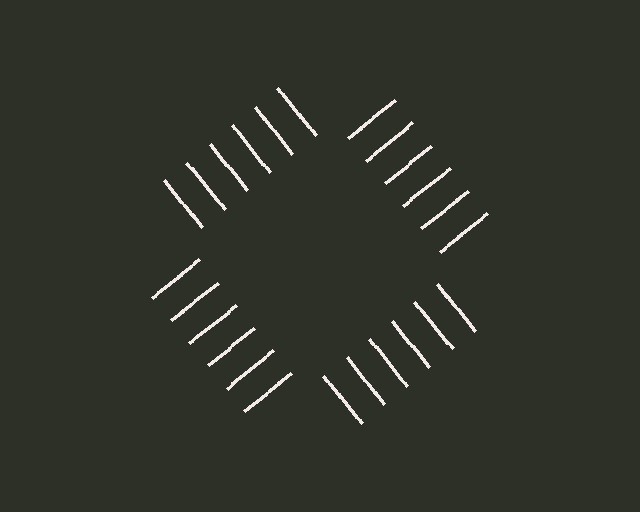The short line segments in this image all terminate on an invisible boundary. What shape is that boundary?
An illusory square — the line segments terminate on its edges but no continuous stroke is drawn.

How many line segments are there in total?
24 — 6 along each of the 4 edges.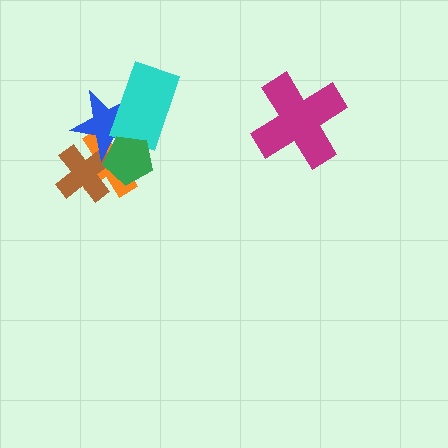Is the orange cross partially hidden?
Yes, it is partially covered by another shape.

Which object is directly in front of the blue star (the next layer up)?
The cyan rectangle is directly in front of the blue star.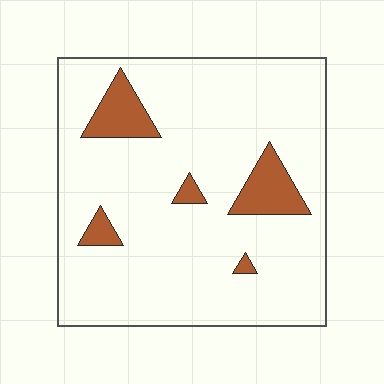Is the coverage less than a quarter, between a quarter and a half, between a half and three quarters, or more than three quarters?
Less than a quarter.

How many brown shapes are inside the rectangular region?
5.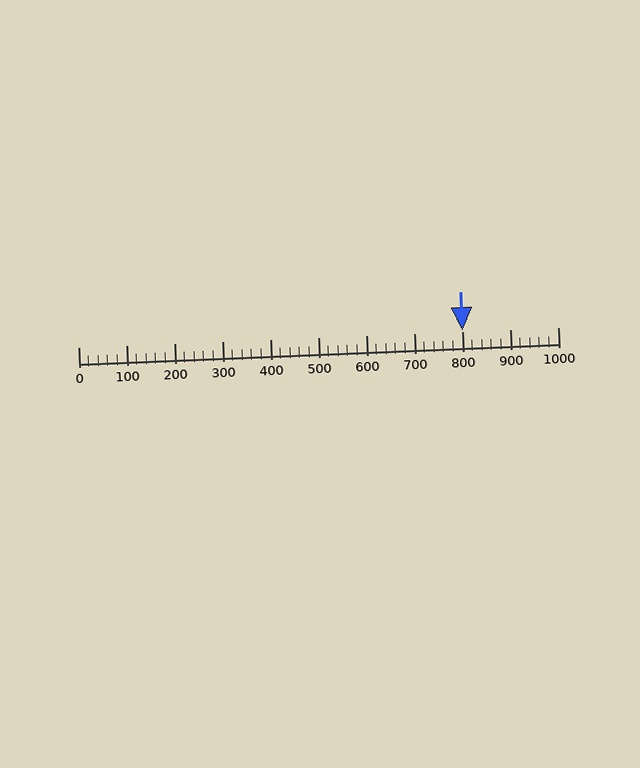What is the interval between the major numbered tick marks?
The major tick marks are spaced 100 units apart.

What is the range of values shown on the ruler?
The ruler shows values from 0 to 1000.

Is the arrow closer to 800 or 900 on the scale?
The arrow is closer to 800.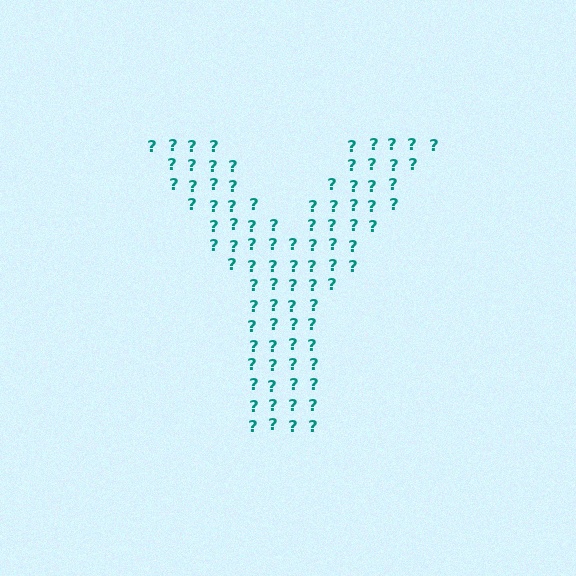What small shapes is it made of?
It is made of small question marks.